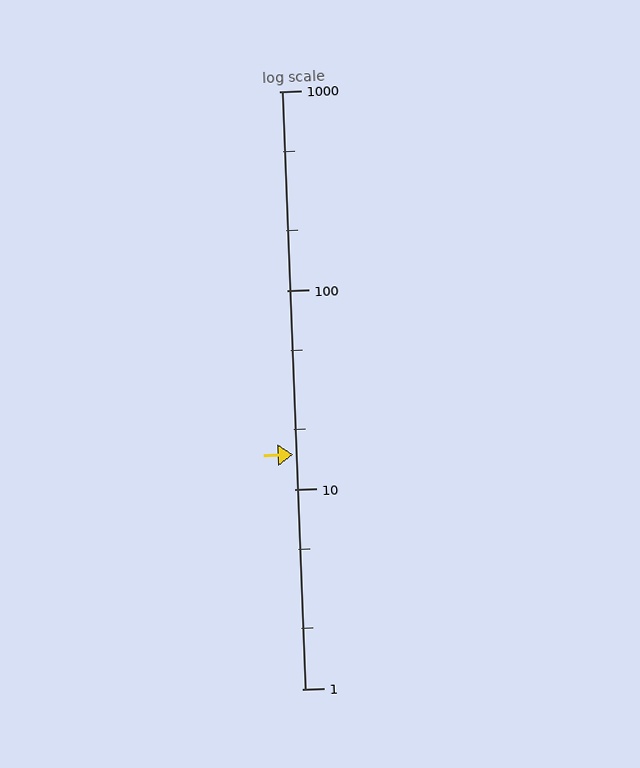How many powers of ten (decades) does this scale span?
The scale spans 3 decades, from 1 to 1000.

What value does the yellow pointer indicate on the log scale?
The pointer indicates approximately 15.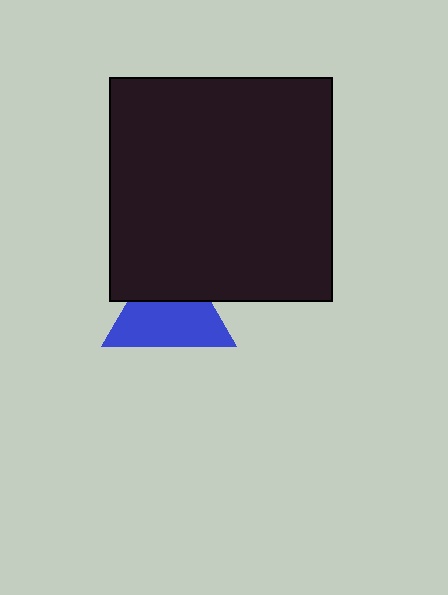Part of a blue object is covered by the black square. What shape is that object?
It is a triangle.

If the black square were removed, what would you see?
You would see the complete blue triangle.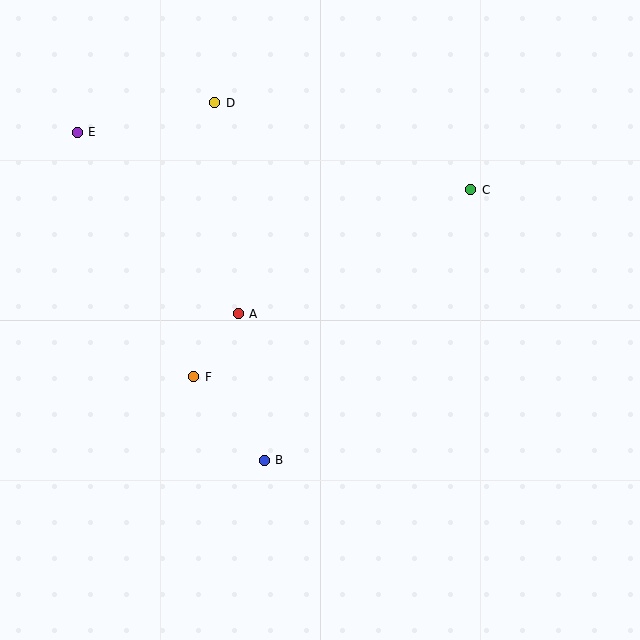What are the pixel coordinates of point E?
Point E is at (77, 132).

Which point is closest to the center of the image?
Point A at (238, 314) is closest to the center.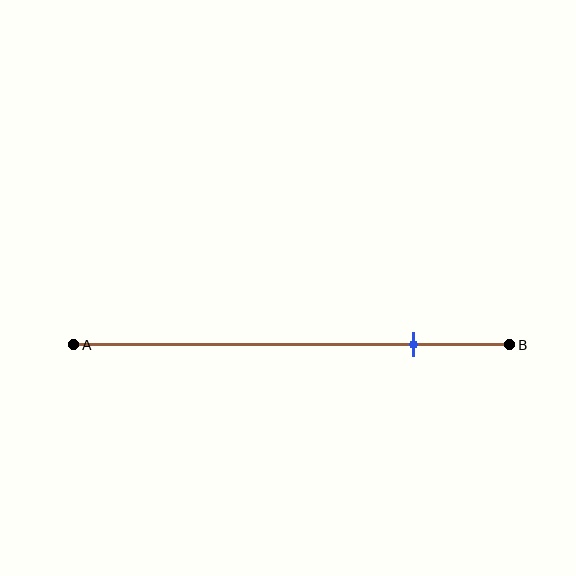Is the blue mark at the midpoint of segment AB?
No, the mark is at about 80% from A, not at the 50% midpoint.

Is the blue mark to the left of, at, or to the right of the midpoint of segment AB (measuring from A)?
The blue mark is to the right of the midpoint of segment AB.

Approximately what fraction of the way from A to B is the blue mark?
The blue mark is approximately 80% of the way from A to B.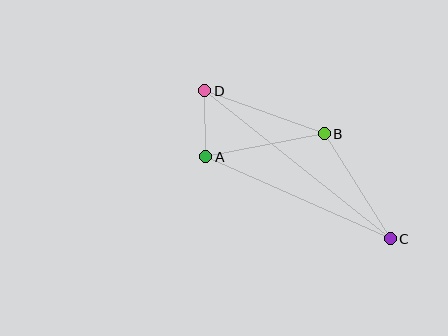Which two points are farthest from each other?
Points C and D are farthest from each other.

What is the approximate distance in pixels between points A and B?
The distance between A and B is approximately 121 pixels.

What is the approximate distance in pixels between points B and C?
The distance between B and C is approximately 124 pixels.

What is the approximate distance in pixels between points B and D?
The distance between B and D is approximately 127 pixels.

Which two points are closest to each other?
Points A and D are closest to each other.